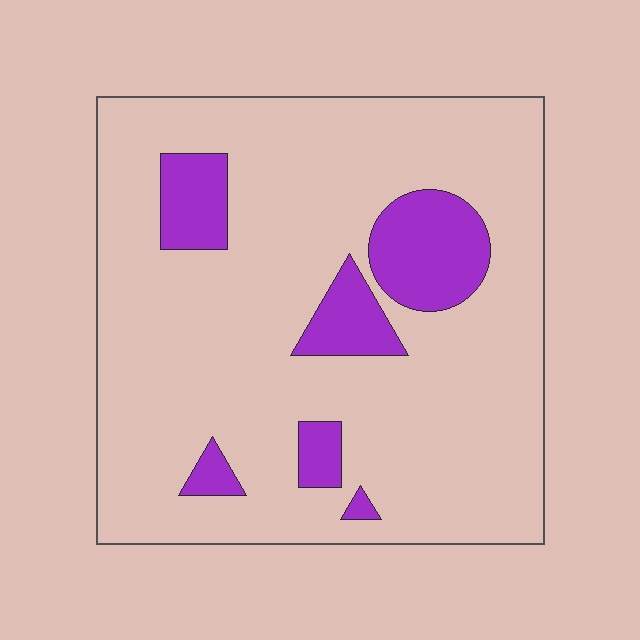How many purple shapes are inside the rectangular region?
6.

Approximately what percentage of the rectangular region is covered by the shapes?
Approximately 15%.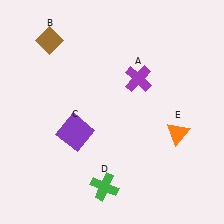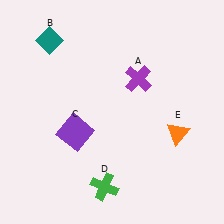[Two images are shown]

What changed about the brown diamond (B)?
In Image 1, B is brown. In Image 2, it changed to teal.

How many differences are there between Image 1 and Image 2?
There is 1 difference between the two images.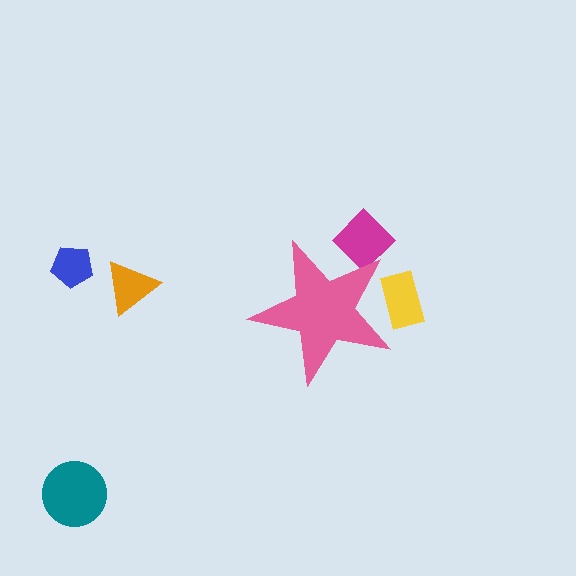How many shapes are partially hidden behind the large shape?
2 shapes are partially hidden.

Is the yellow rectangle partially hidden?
Yes, the yellow rectangle is partially hidden behind the pink star.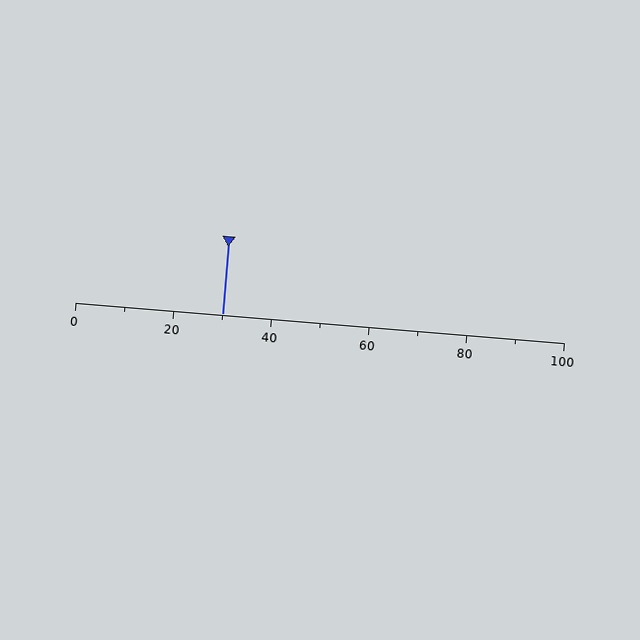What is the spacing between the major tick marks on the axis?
The major ticks are spaced 20 apart.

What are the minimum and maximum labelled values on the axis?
The axis runs from 0 to 100.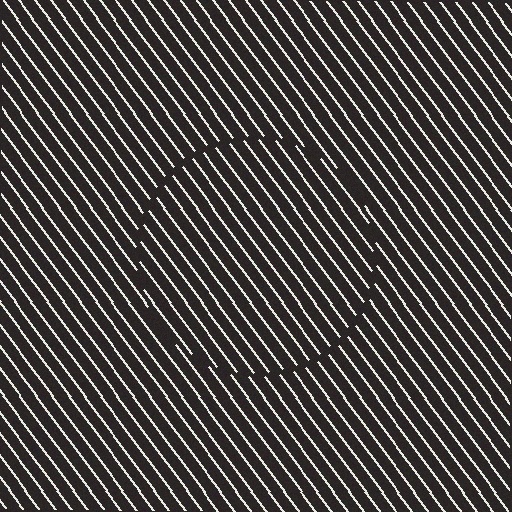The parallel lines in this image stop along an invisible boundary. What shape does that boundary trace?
An illusory circle. The interior of the shape contains the same grating, shifted by half a period — the contour is defined by the phase discontinuity where line-ends from the inner and outer gratings abut.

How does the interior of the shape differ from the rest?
The interior of the shape contains the same grating, shifted by half a period — the contour is defined by the phase discontinuity where line-ends from the inner and outer gratings abut.